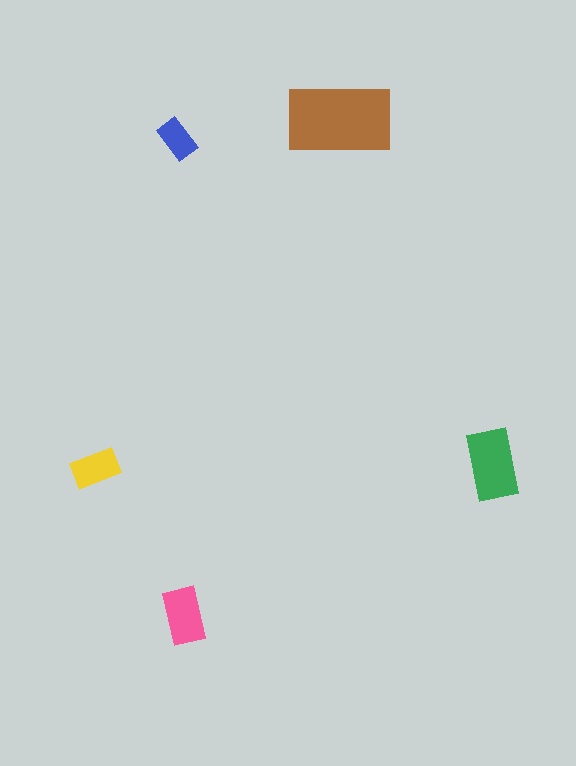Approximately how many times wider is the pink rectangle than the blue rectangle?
About 1.5 times wider.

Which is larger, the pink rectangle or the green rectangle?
The green one.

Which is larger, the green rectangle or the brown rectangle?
The brown one.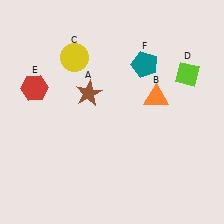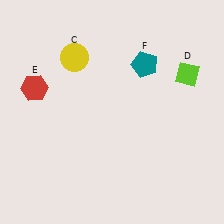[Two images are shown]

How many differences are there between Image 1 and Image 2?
There are 2 differences between the two images.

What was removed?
The brown star (A), the orange triangle (B) were removed in Image 2.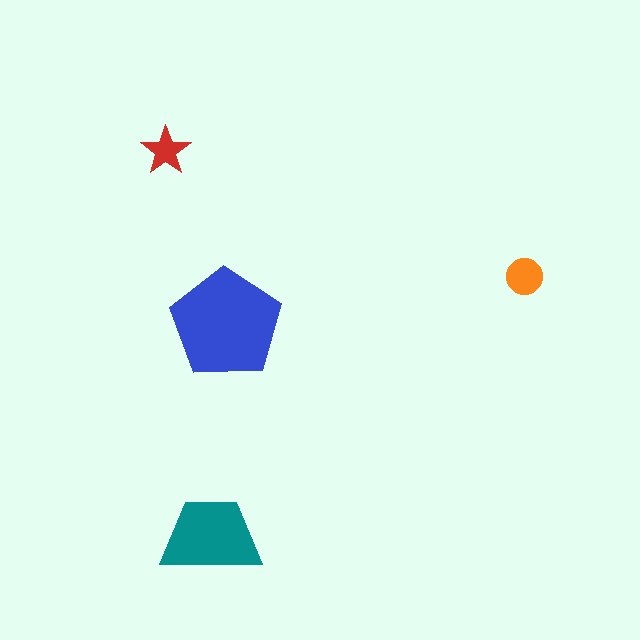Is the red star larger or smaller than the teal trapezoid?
Smaller.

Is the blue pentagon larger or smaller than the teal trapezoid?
Larger.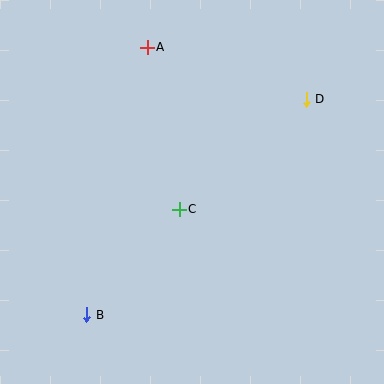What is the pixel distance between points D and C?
The distance between D and C is 168 pixels.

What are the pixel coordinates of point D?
Point D is at (306, 99).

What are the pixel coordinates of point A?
Point A is at (147, 47).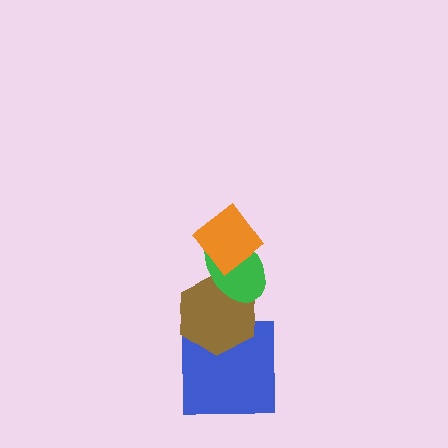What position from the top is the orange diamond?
The orange diamond is 1st from the top.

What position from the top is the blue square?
The blue square is 4th from the top.